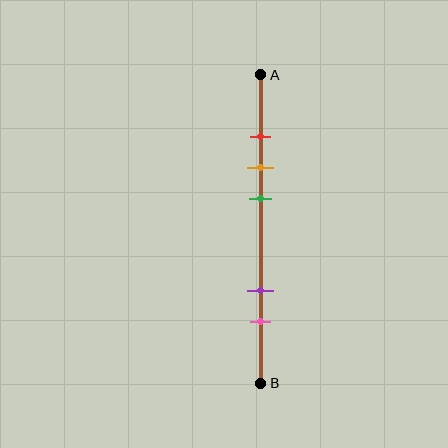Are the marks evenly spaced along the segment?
No, the marks are not evenly spaced.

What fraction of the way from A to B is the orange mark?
The orange mark is approximately 30% (0.3) of the way from A to B.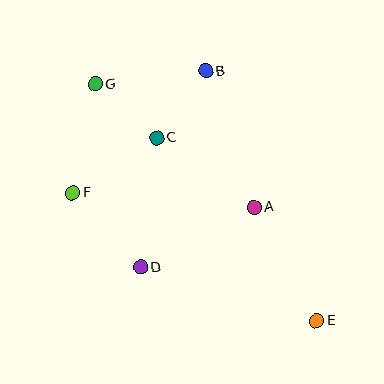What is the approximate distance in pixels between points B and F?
The distance between B and F is approximately 180 pixels.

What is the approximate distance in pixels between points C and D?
The distance between C and D is approximately 130 pixels.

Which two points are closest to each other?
Points C and G are closest to each other.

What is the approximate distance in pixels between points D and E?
The distance between D and E is approximately 184 pixels.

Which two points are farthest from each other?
Points E and G are farthest from each other.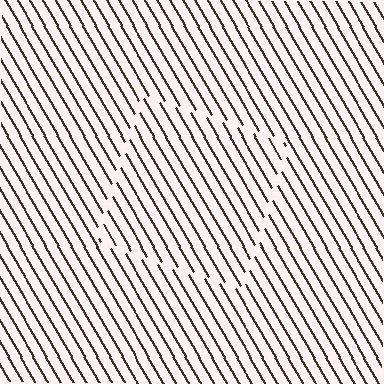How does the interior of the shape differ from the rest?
The interior of the shape contains the same grating, shifted by half a period — the contour is defined by the phase discontinuity where line-ends from the inner and outer gratings abut.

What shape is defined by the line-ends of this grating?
An illusory square. The interior of the shape contains the same grating, shifted by half a period — the contour is defined by the phase discontinuity where line-ends from the inner and outer gratings abut.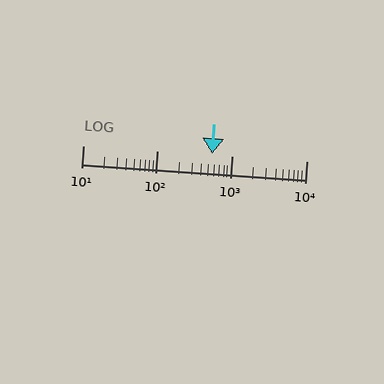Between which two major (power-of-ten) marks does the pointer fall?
The pointer is between 100 and 1000.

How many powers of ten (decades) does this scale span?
The scale spans 3 decades, from 10 to 10000.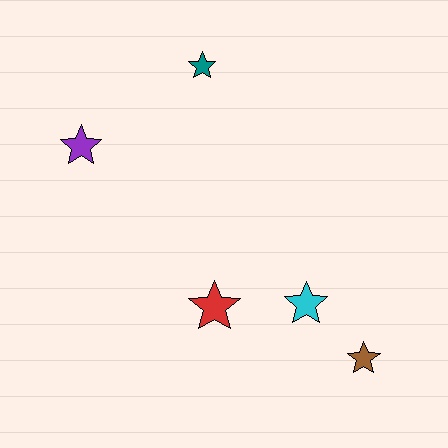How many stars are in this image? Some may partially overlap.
There are 5 stars.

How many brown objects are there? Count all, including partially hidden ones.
There is 1 brown object.